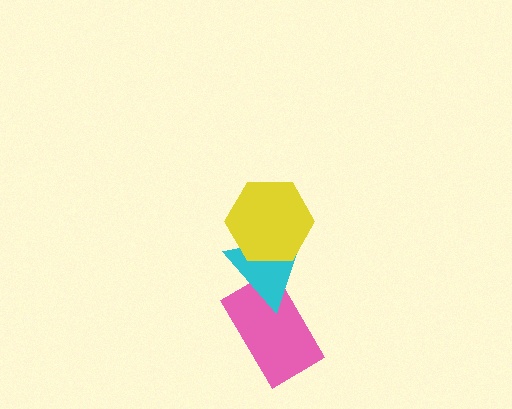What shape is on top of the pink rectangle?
The cyan triangle is on top of the pink rectangle.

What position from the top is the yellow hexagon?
The yellow hexagon is 1st from the top.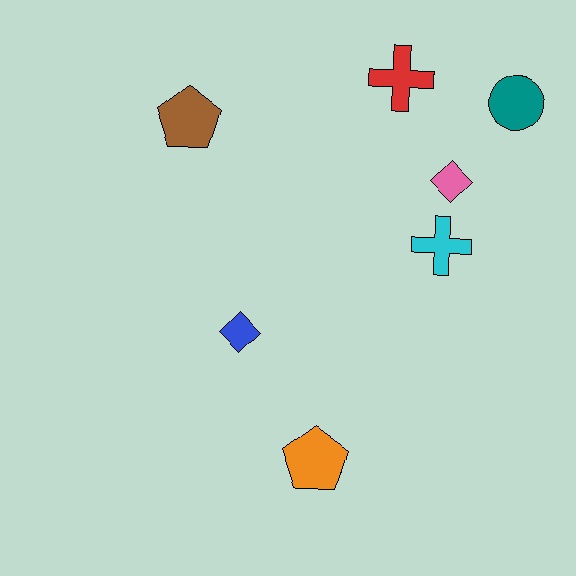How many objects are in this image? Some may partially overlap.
There are 7 objects.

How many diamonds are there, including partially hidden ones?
There are 2 diamonds.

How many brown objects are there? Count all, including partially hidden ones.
There is 1 brown object.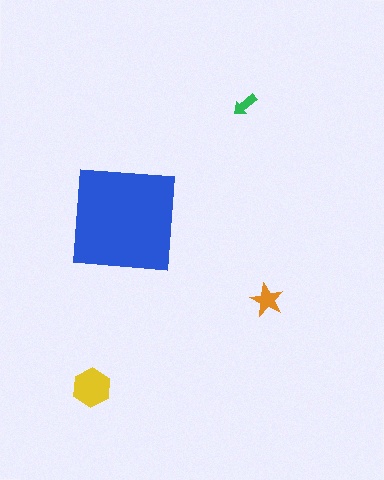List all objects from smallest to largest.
The green arrow, the orange star, the yellow hexagon, the blue square.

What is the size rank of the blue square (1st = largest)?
1st.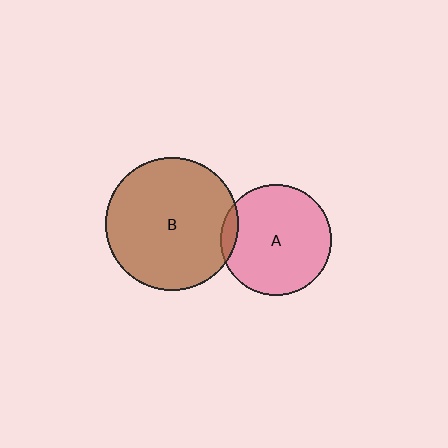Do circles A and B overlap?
Yes.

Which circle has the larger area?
Circle B (brown).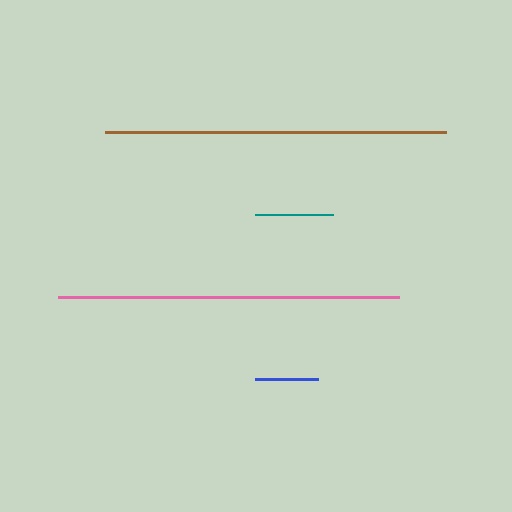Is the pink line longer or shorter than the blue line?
The pink line is longer than the blue line.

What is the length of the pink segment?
The pink segment is approximately 341 pixels long.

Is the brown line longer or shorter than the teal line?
The brown line is longer than the teal line.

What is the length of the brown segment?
The brown segment is approximately 341 pixels long.